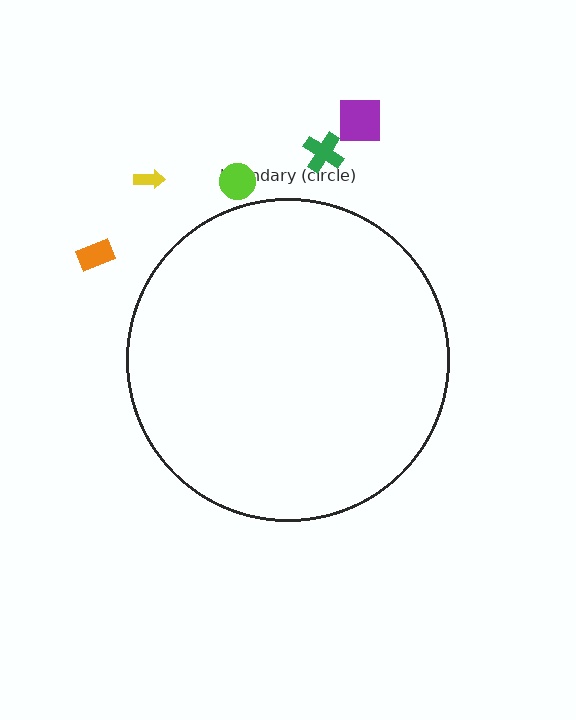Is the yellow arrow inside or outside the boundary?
Outside.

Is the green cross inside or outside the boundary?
Outside.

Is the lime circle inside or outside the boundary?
Outside.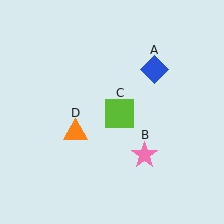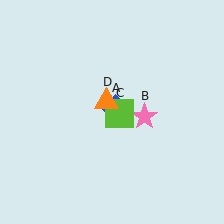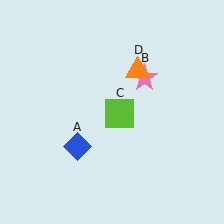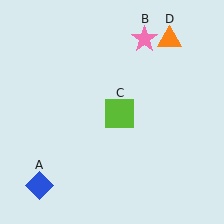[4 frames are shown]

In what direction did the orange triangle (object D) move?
The orange triangle (object D) moved up and to the right.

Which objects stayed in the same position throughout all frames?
Lime square (object C) remained stationary.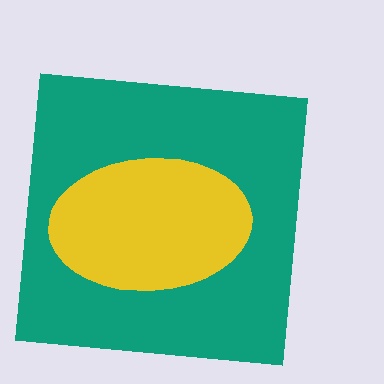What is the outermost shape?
The teal square.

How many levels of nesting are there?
2.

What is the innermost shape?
The yellow ellipse.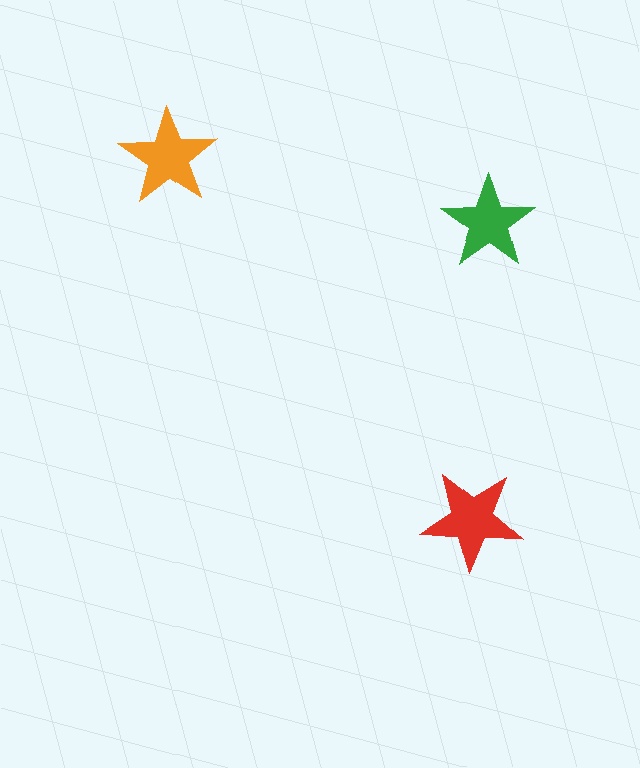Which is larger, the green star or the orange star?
The orange one.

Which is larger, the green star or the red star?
The red one.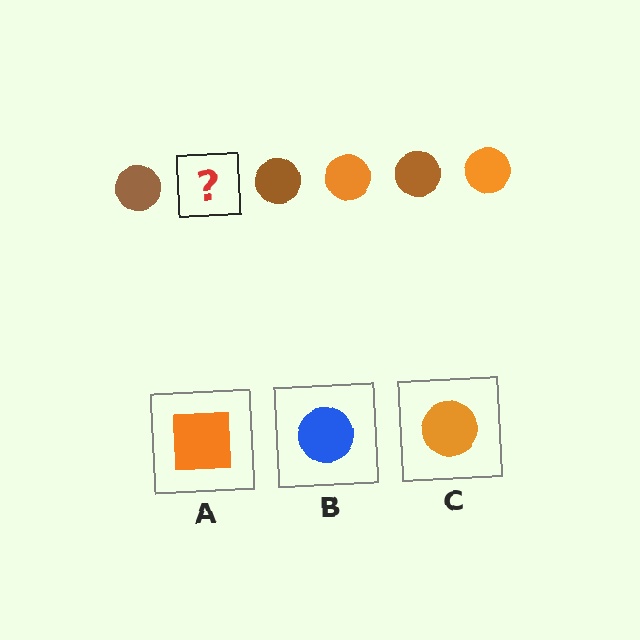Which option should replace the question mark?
Option C.